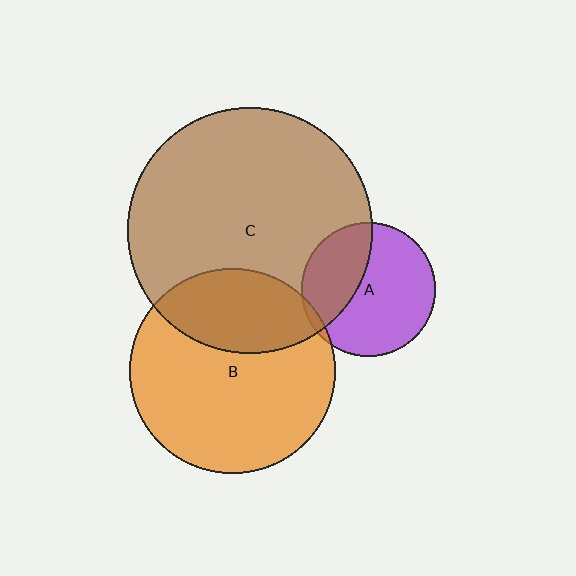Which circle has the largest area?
Circle C (brown).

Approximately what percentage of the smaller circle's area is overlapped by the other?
Approximately 35%.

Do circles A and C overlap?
Yes.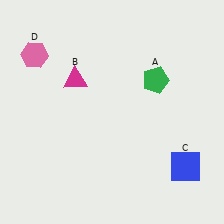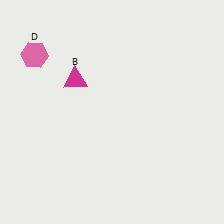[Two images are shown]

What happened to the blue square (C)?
The blue square (C) was removed in Image 2. It was in the bottom-right area of Image 1.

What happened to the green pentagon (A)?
The green pentagon (A) was removed in Image 2. It was in the top-right area of Image 1.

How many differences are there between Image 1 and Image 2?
There are 2 differences between the two images.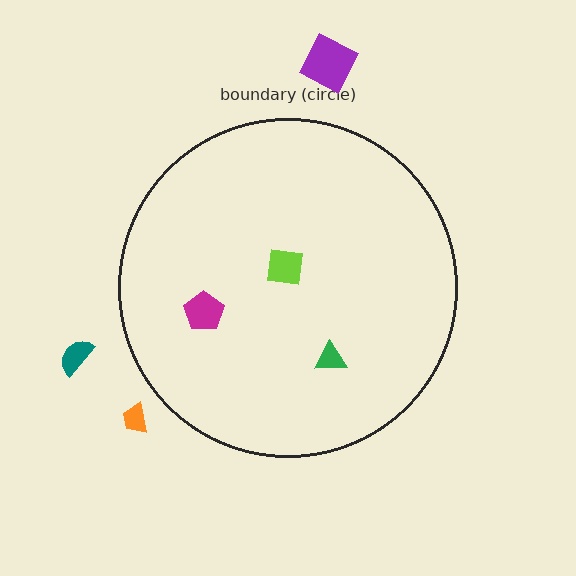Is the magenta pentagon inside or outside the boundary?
Inside.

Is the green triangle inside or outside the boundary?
Inside.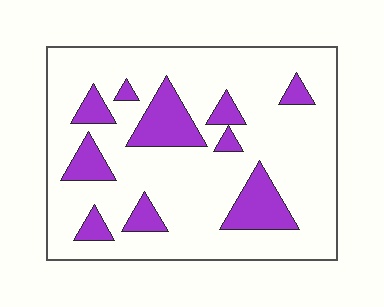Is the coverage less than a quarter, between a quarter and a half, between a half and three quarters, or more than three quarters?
Less than a quarter.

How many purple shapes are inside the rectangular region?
10.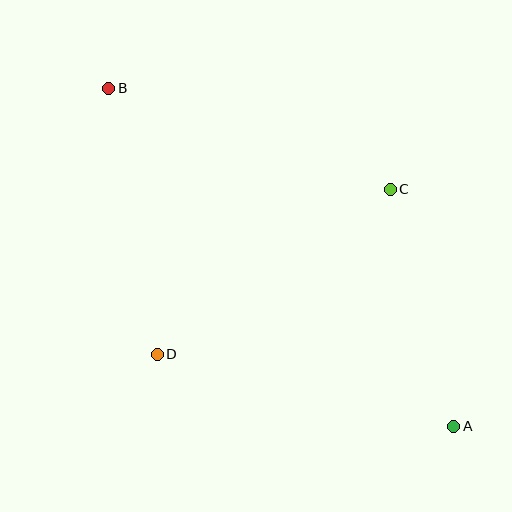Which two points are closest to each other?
Points A and C are closest to each other.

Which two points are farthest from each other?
Points A and B are farthest from each other.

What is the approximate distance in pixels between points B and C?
The distance between B and C is approximately 299 pixels.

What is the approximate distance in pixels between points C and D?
The distance between C and D is approximately 285 pixels.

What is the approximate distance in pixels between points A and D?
The distance between A and D is approximately 305 pixels.